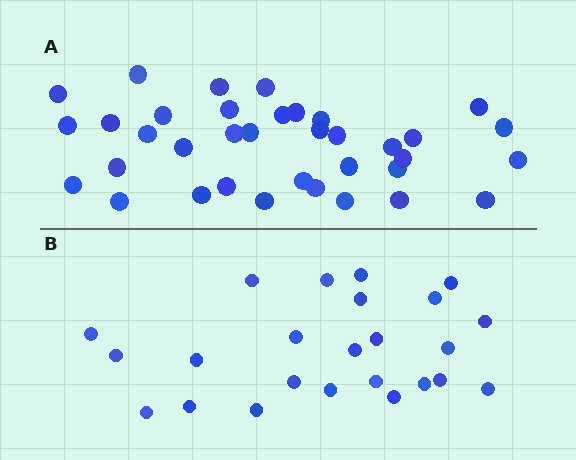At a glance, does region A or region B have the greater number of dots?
Region A (the top region) has more dots.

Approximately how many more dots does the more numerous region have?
Region A has roughly 12 or so more dots than region B.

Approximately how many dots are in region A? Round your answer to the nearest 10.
About 40 dots. (The exact count is 36, which rounds to 40.)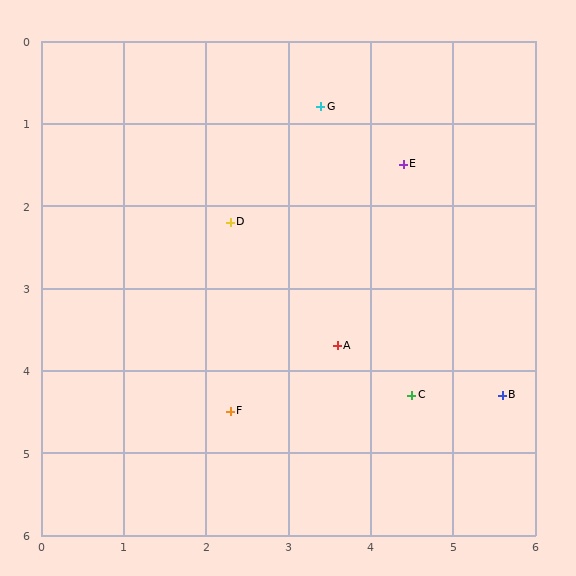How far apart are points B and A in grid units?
Points B and A are about 2.1 grid units apart.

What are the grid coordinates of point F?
Point F is at approximately (2.3, 4.5).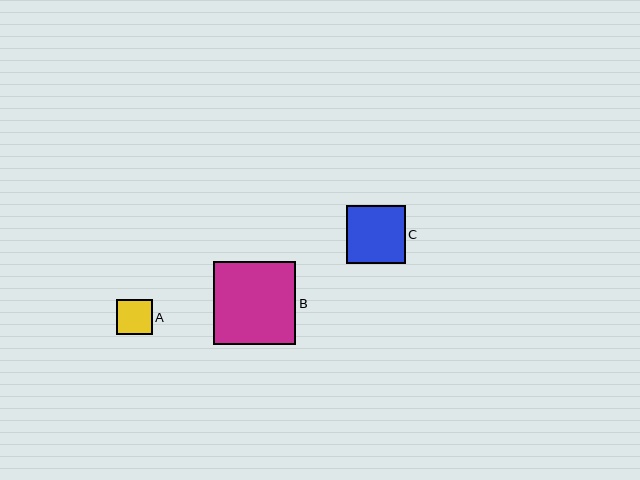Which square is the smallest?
Square A is the smallest with a size of approximately 36 pixels.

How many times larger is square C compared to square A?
Square C is approximately 1.6 times the size of square A.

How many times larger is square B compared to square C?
Square B is approximately 1.4 times the size of square C.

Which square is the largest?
Square B is the largest with a size of approximately 82 pixels.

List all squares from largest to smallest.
From largest to smallest: B, C, A.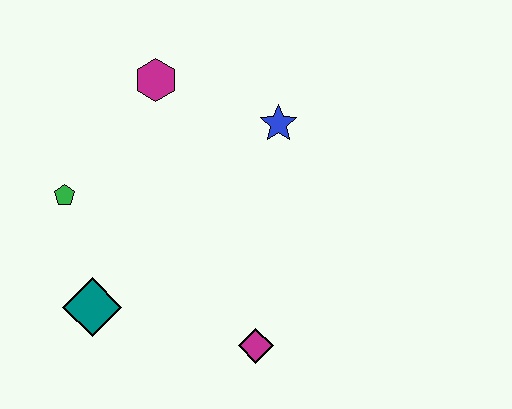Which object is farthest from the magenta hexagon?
The magenta diamond is farthest from the magenta hexagon.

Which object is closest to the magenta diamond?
The teal diamond is closest to the magenta diamond.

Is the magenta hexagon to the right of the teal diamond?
Yes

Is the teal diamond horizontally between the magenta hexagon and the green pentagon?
Yes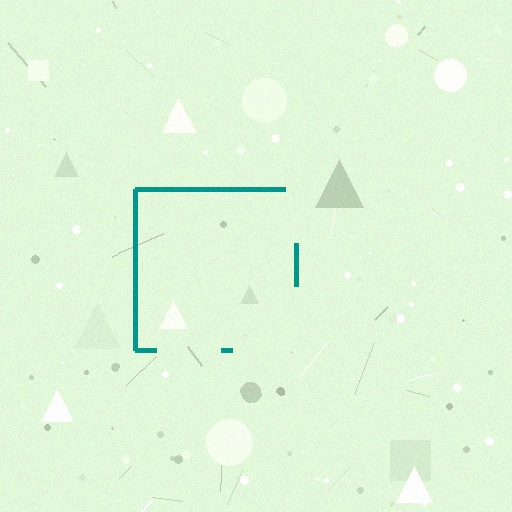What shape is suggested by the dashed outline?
The dashed outline suggests a square.